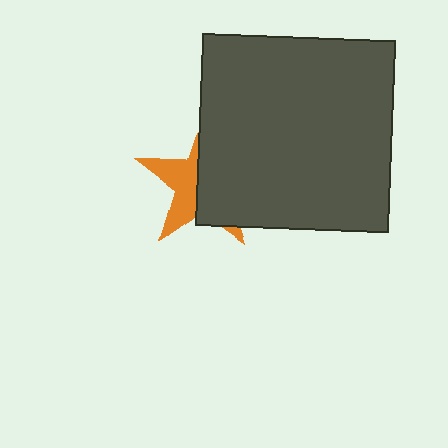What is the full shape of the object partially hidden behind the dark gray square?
The partially hidden object is an orange star.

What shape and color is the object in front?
The object in front is a dark gray square.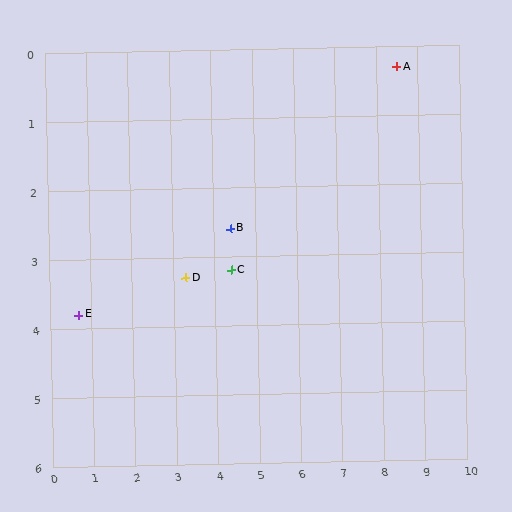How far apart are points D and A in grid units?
Points D and A are about 6.0 grid units apart.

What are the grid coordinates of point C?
Point C is at approximately (4.4, 3.2).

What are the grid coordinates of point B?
Point B is at approximately (4.4, 2.6).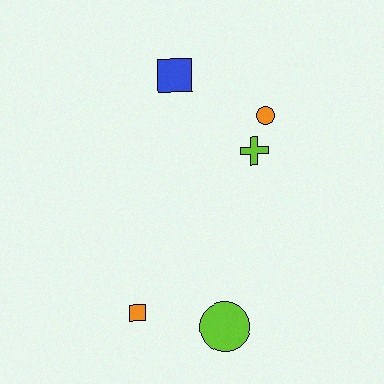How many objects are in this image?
There are 5 objects.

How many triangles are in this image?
There are no triangles.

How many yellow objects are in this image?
There are no yellow objects.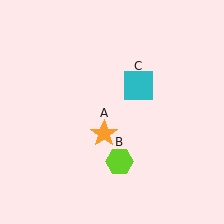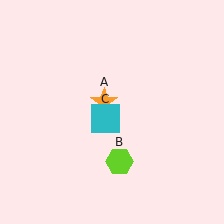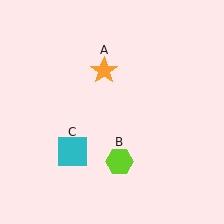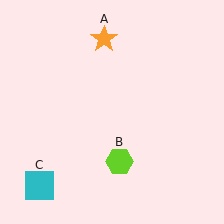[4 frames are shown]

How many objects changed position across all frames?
2 objects changed position: orange star (object A), cyan square (object C).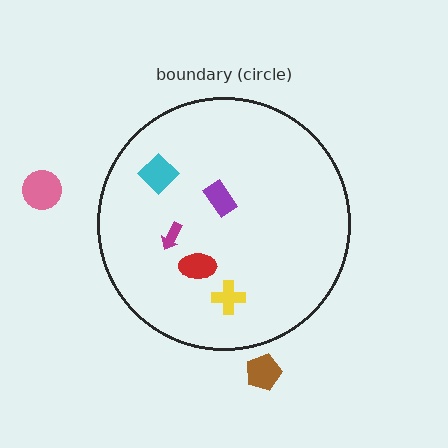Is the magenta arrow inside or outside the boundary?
Inside.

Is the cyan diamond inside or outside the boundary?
Inside.